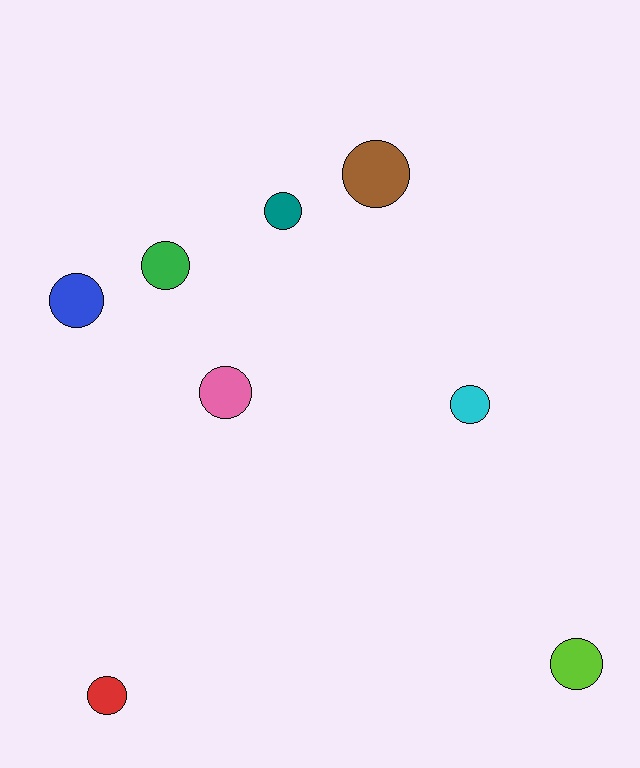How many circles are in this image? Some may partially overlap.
There are 8 circles.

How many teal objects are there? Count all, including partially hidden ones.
There is 1 teal object.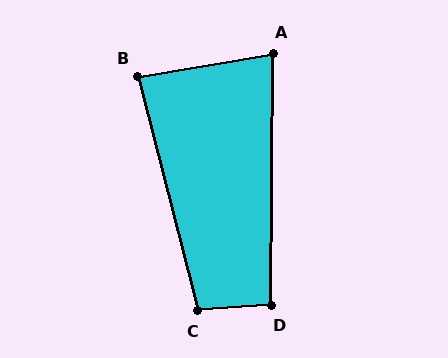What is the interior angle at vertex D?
Approximately 95 degrees (approximately right).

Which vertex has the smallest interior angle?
A, at approximately 80 degrees.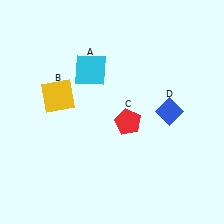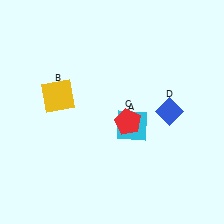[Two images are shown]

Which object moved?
The cyan square (A) moved down.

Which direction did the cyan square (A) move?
The cyan square (A) moved down.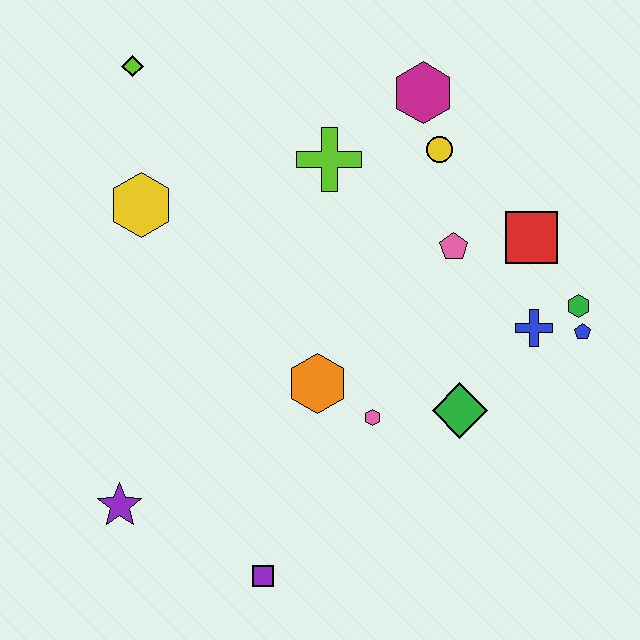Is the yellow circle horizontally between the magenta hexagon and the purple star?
No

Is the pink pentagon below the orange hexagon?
No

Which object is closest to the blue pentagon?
The green hexagon is closest to the blue pentagon.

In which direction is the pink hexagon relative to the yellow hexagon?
The pink hexagon is to the right of the yellow hexagon.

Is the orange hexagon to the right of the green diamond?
No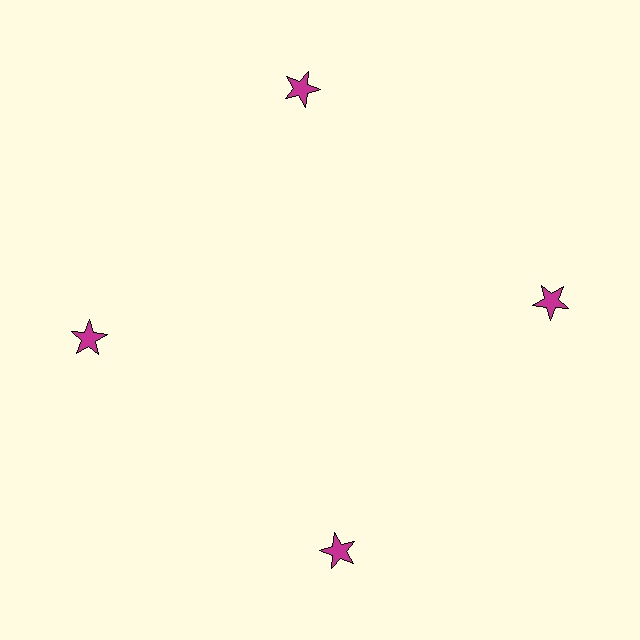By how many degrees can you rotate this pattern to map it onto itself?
The pattern maps onto itself every 90 degrees of rotation.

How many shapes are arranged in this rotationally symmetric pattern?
There are 4 shapes, arranged in 4 groups of 1.